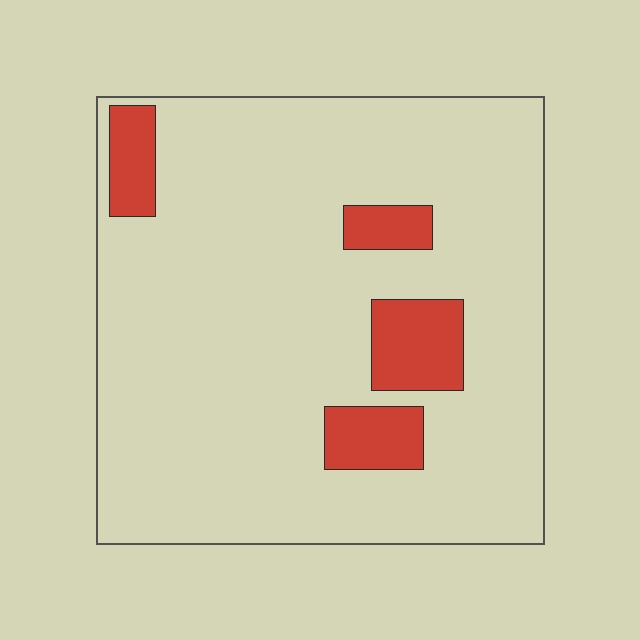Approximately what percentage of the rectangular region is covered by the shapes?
Approximately 10%.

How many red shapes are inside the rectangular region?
4.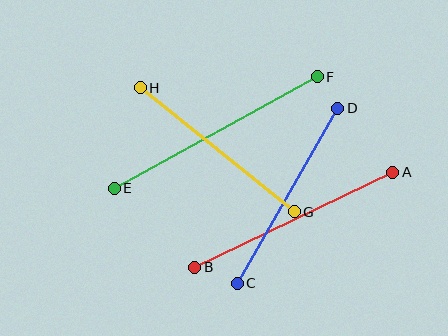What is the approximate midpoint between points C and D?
The midpoint is at approximately (287, 196) pixels.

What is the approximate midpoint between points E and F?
The midpoint is at approximately (216, 132) pixels.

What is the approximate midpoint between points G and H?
The midpoint is at approximately (217, 150) pixels.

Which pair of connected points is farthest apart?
Points E and F are farthest apart.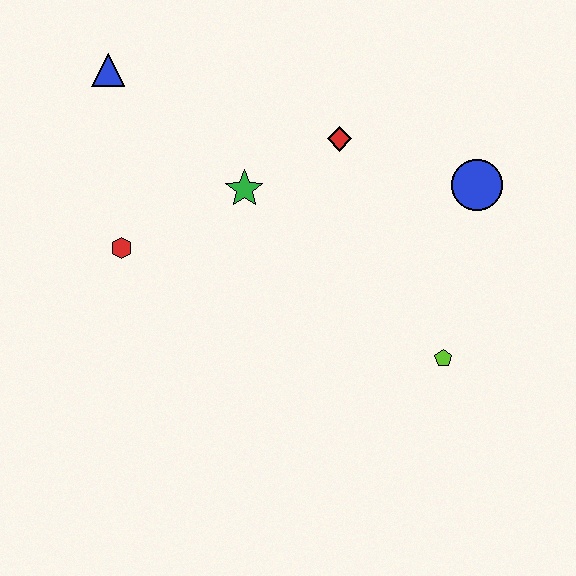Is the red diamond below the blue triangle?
Yes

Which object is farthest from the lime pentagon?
The blue triangle is farthest from the lime pentagon.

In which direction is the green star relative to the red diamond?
The green star is to the left of the red diamond.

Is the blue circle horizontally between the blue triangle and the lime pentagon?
No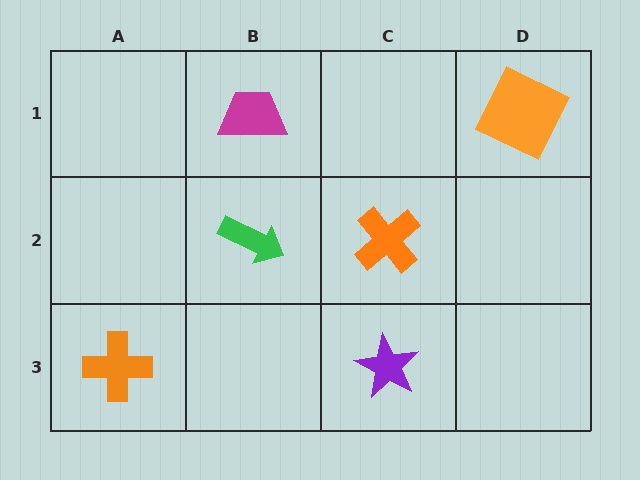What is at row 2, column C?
An orange cross.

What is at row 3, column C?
A purple star.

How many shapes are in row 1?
2 shapes.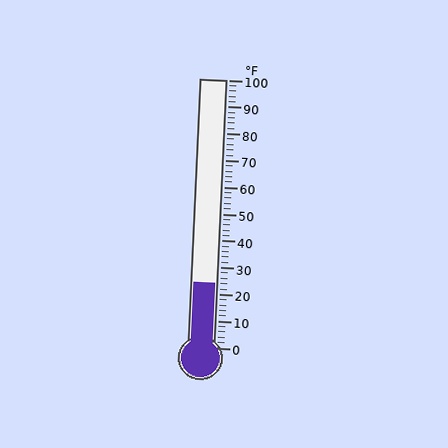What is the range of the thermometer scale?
The thermometer scale ranges from 0°F to 100°F.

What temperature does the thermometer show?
The thermometer shows approximately 24°F.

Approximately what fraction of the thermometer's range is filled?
The thermometer is filled to approximately 25% of its range.